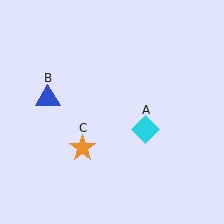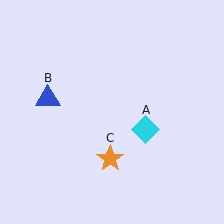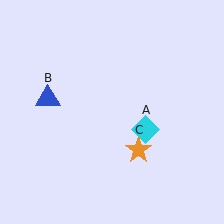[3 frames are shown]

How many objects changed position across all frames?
1 object changed position: orange star (object C).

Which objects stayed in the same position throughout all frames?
Cyan diamond (object A) and blue triangle (object B) remained stationary.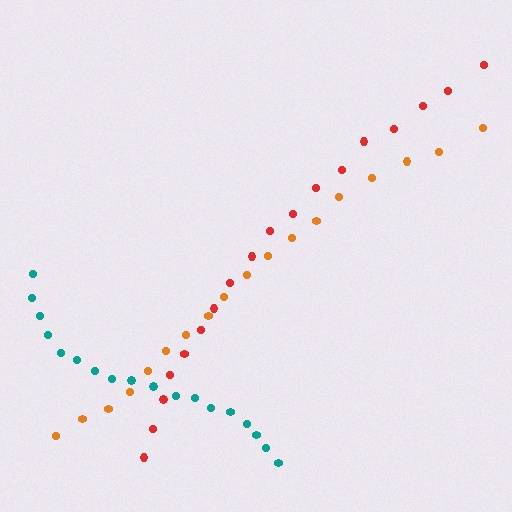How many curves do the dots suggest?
There are 3 distinct paths.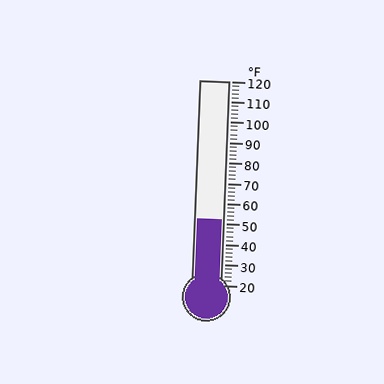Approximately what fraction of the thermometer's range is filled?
The thermometer is filled to approximately 30% of its range.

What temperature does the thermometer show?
The thermometer shows approximately 52°F.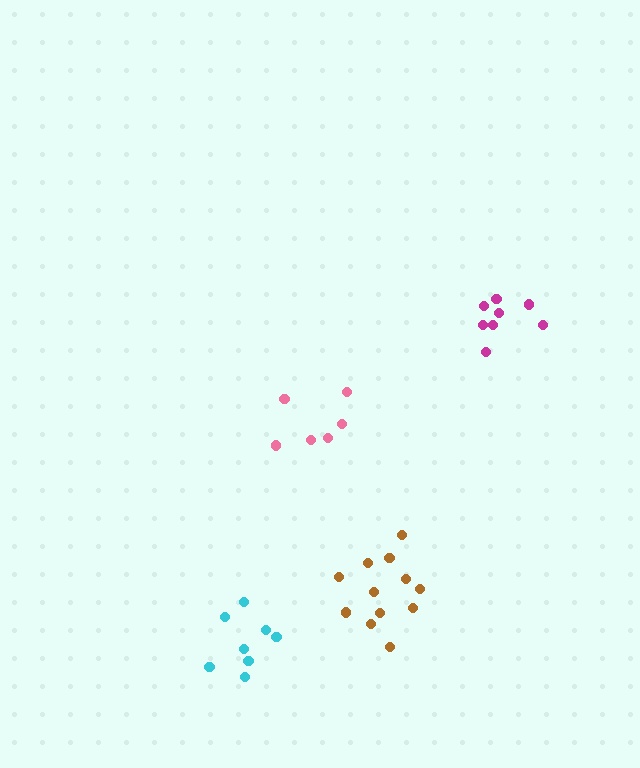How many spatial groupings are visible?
There are 4 spatial groupings.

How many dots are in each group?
Group 1: 8 dots, Group 2: 6 dots, Group 3: 12 dots, Group 4: 8 dots (34 total).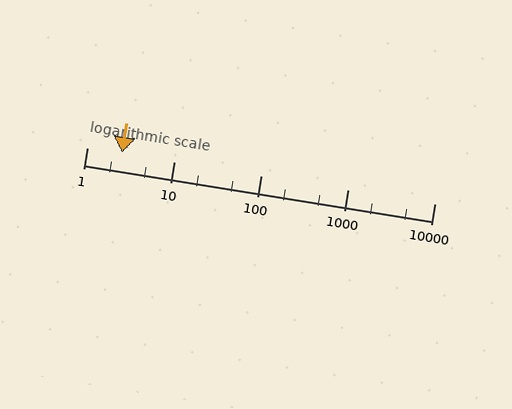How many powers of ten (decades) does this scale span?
The scale spans 4 decades, from 1 to 10000.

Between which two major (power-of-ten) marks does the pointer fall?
The pointer is between 1 and 10.